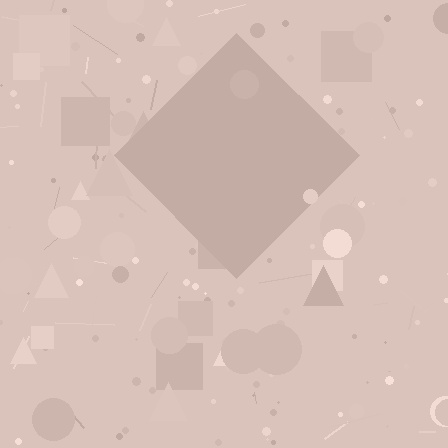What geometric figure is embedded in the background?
A diamond is embedded in the background.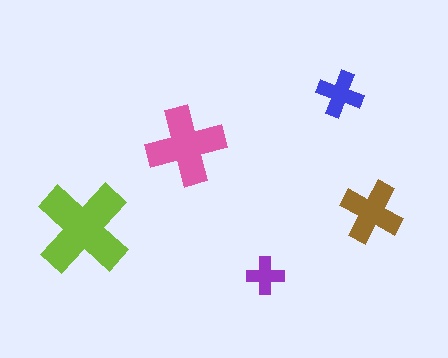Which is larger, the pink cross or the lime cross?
The lime one.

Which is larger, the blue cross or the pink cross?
The pink one.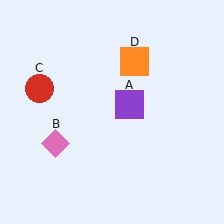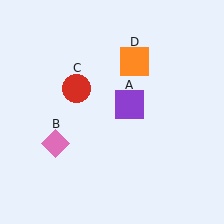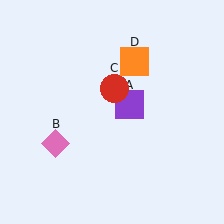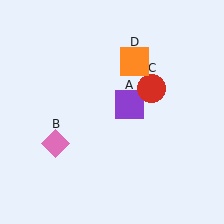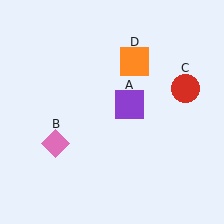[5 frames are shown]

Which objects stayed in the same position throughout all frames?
Purple square (object A) and pink diamond (object B) and orange square (object D) remained stationary.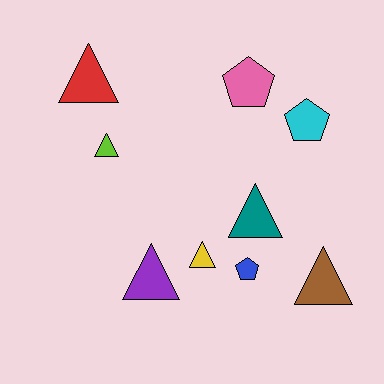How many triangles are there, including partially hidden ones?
There are 6 triangles.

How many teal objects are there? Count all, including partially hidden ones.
There is 1 teal object.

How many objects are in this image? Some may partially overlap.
There are 9 objects.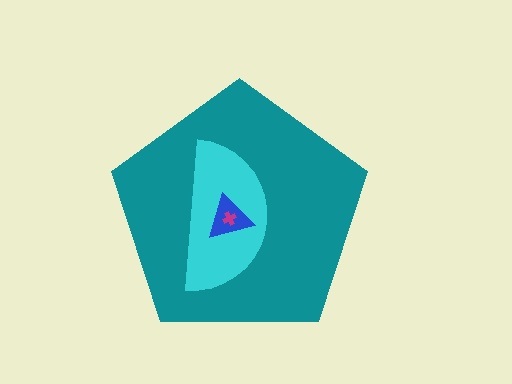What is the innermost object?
The magenta cross.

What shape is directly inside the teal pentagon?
The cyan semicircle.